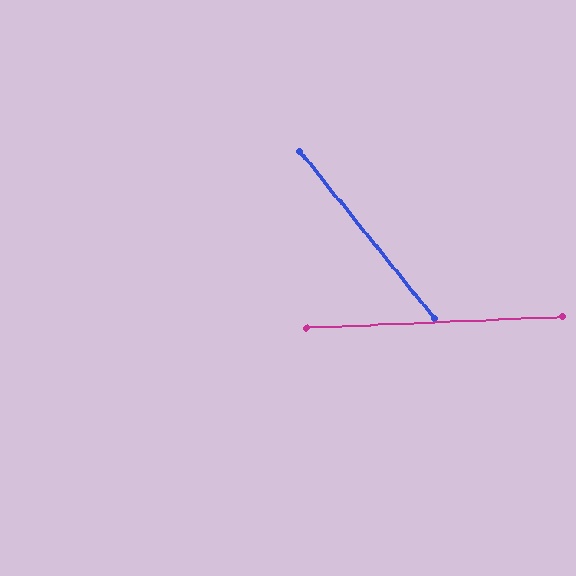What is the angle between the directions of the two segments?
Approximately 54 degrees.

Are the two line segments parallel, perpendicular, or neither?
Neither parallel nor perpendicular — they differ by about 54°.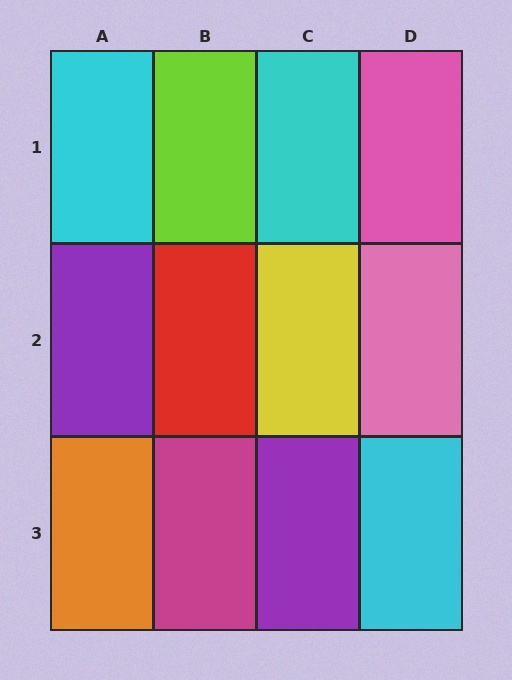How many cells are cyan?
3 cells are cyan.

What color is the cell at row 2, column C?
Yellow.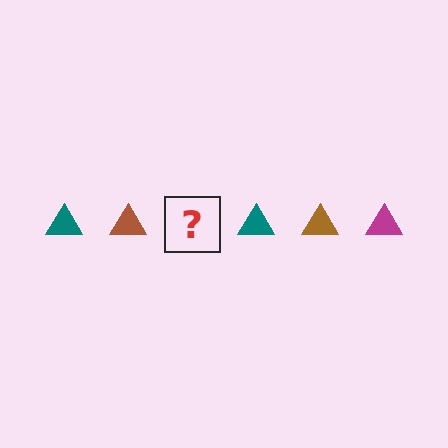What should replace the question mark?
The question mark should be replaced with a magenta triangle.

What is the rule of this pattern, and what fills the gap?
The rule is that the pattern cycles through teal, brown, magenta triangles. The gap should be filled with a magenta triangle.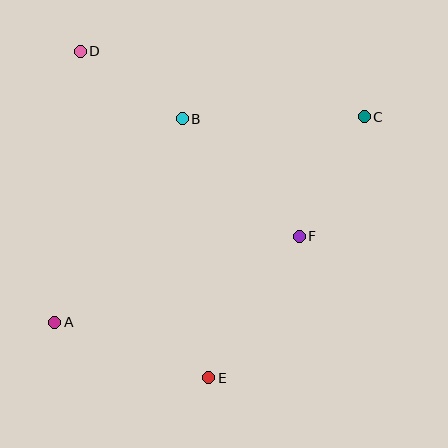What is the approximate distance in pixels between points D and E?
The distance between D and E is approximately 351 pixels.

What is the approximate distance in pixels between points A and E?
The distance between A and E is approximately 164 pixels.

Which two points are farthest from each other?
Points A and C are farthest from each other.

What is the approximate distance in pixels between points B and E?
The distance between B and E is approximately 260 pixels.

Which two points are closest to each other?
Points B and D are closest to each other.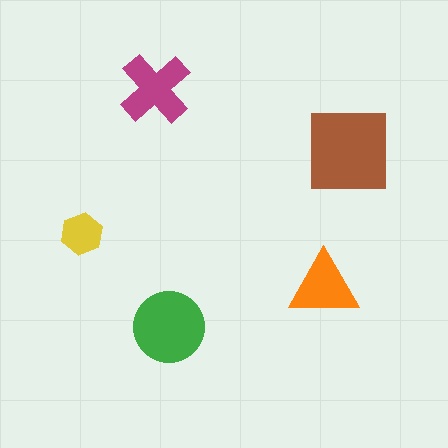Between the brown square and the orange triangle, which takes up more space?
The brown square.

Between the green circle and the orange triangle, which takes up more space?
The green circle.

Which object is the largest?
The brown square.